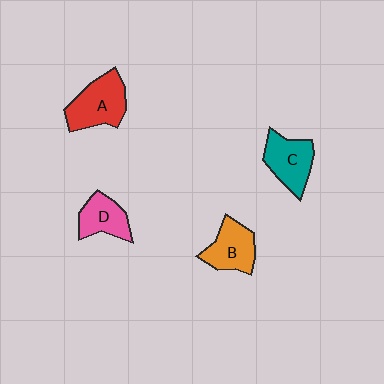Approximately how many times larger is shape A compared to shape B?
Approximately 1.2 times.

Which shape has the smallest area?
Shape D (pink).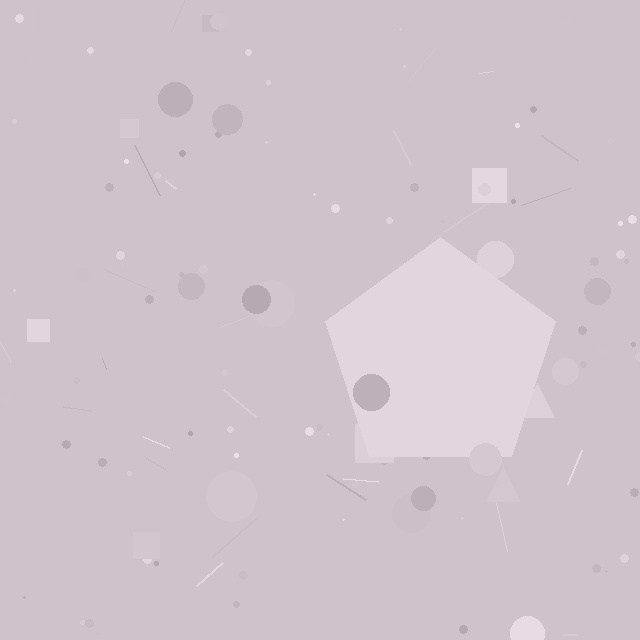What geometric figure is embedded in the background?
A pentagon is embedded in the background.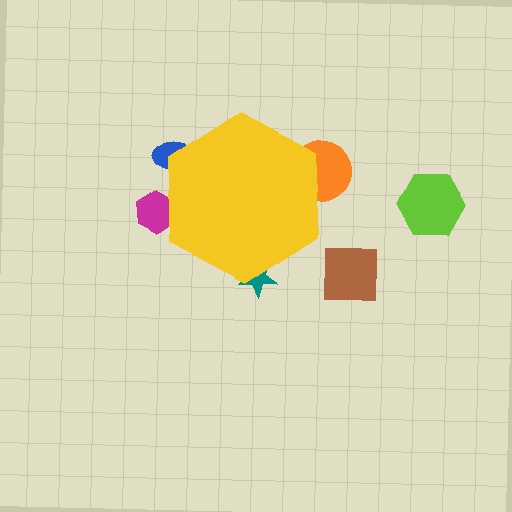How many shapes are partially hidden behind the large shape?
4 shapes are partially hidden.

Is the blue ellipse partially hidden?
Yes, the blue ellipse is partially hidden behind the yellow hexagon.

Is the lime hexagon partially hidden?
No, the lime hexagon is fully visible.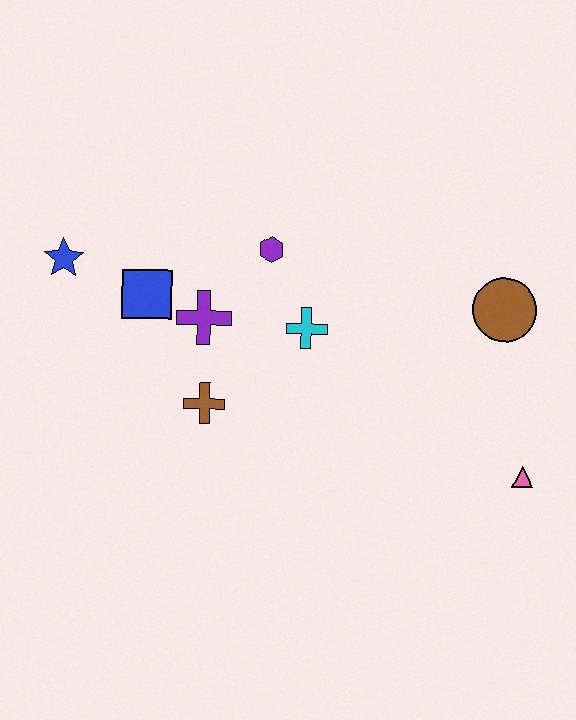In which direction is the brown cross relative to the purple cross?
The brown cross is below the purple cross.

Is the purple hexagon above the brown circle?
Yes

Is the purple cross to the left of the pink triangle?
Yes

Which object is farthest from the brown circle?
The blue star is farthest from the brown circle.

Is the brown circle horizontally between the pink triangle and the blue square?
Yes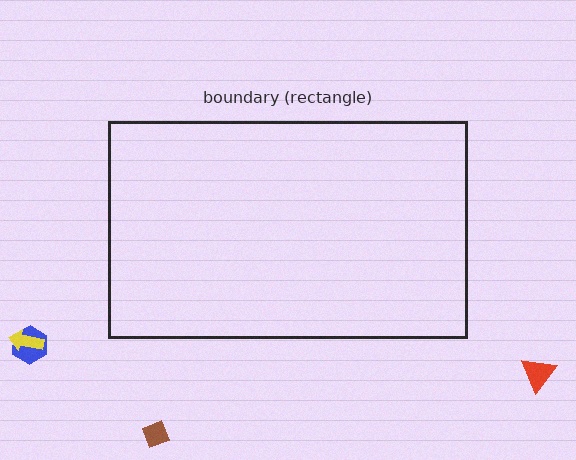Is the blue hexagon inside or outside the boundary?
Outside.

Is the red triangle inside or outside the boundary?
Outside.